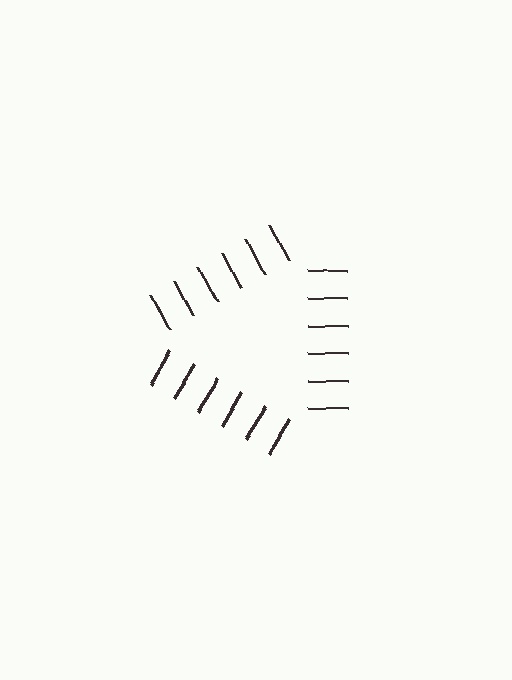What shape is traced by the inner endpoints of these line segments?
An illusory triangle — the line segments terminate on its edges but no continuous stroke is drawn.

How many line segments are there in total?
18 — 6 along each of the 3 edges.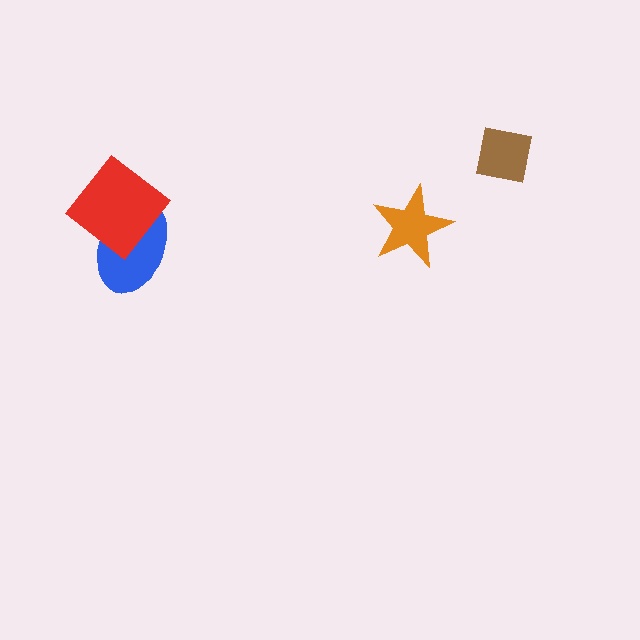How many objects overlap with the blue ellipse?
1 object overlaps with the blue ellipse.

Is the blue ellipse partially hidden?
Yes, it is partially covered by another shape.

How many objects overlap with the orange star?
0 objects overlap with the orange star.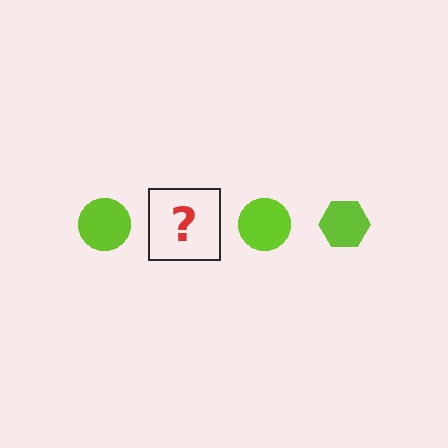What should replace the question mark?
The question mark should be replaced with a lime hexagon.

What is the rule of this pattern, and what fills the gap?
The rule is that the pattern cycles through circle, hexagon shapes in lime. The gap should be filled with a lime hexagon.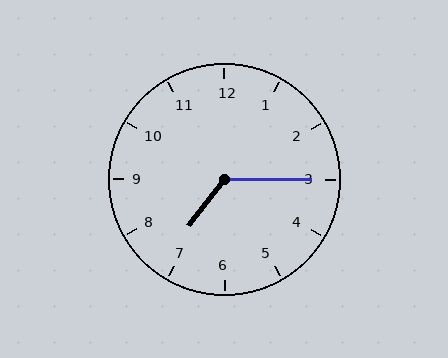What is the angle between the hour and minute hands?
Approximately 128 degrees.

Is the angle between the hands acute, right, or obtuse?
It is obtuse.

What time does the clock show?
7:15.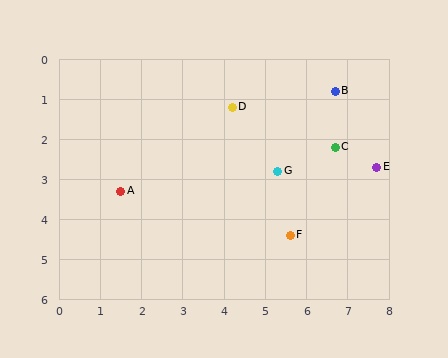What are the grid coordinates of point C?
Point C is at approximately (6.7, 2.2).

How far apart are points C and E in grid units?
Points C and E are about 1.1 grid units apart.